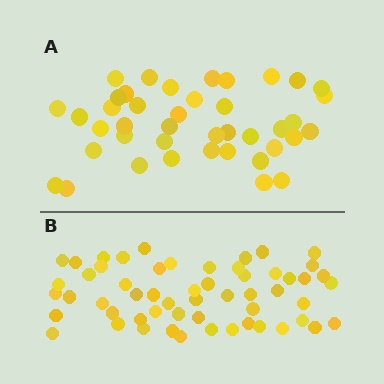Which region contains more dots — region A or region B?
Region B (the bottom region) has more dots.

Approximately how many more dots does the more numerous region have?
Region B has approximately 15 more dots than region A.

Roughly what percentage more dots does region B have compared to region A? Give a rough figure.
About 35% more.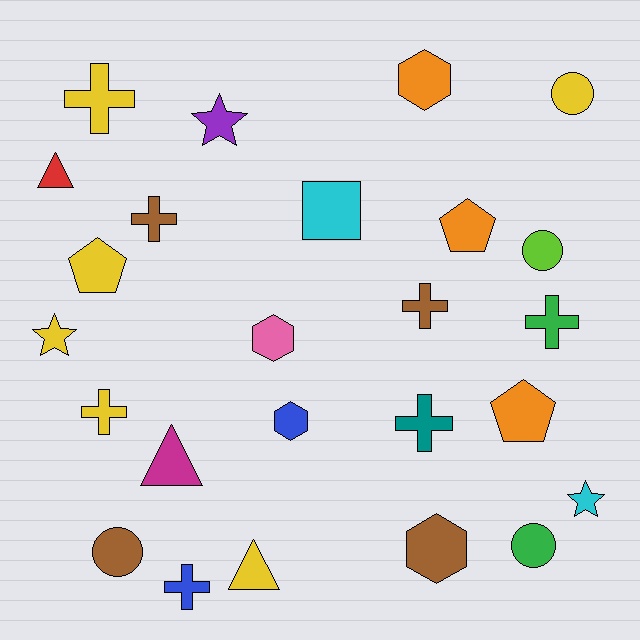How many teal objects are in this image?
There is 1 teal object.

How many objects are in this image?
There are 25 objects.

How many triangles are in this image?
There are 3 triangles.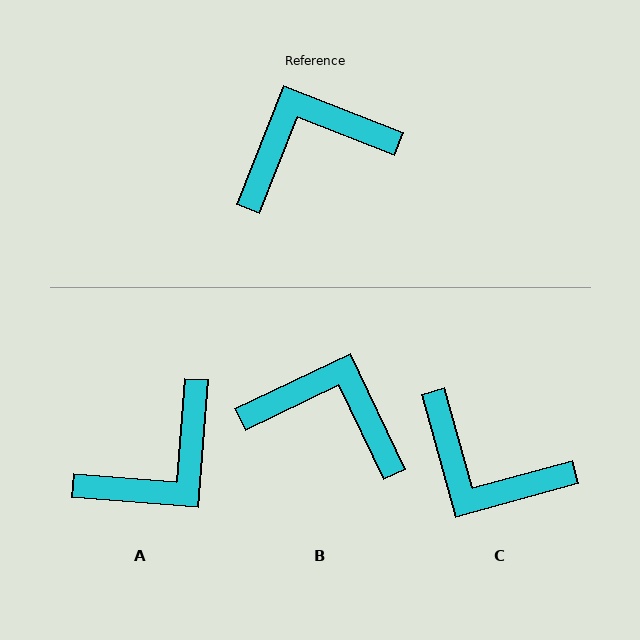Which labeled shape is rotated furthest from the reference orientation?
A, about 163 degrees away.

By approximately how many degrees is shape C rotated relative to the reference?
Approximately 127 degrees counter-clockwise.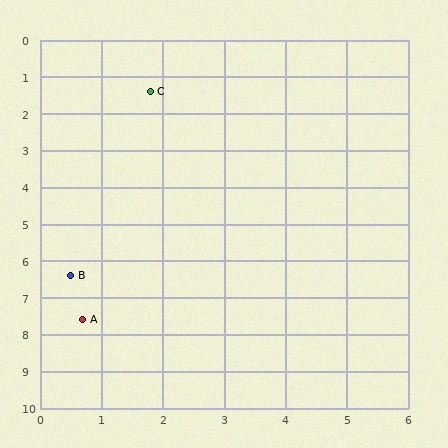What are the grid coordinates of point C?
Point C is at approximately (1.8, 1.4).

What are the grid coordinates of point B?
Point B is at approximately (0.5, 6.4).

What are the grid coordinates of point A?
Point A is at approximately (0.7, 7.6).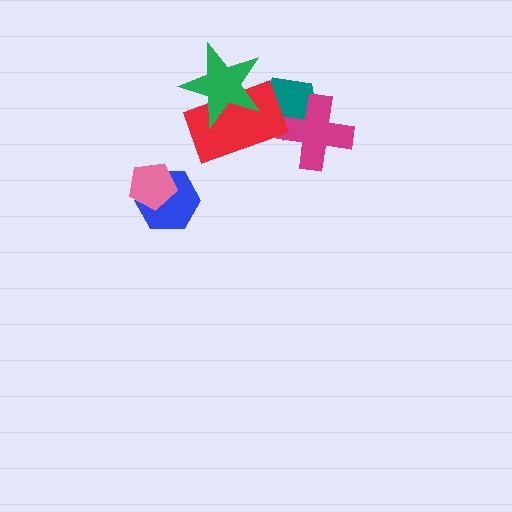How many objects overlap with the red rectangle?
2 objects overlap with the red rectangle.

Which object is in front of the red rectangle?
The green star is in front of the red rectangle.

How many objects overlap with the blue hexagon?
1 object overlaps with the blue hexagon.